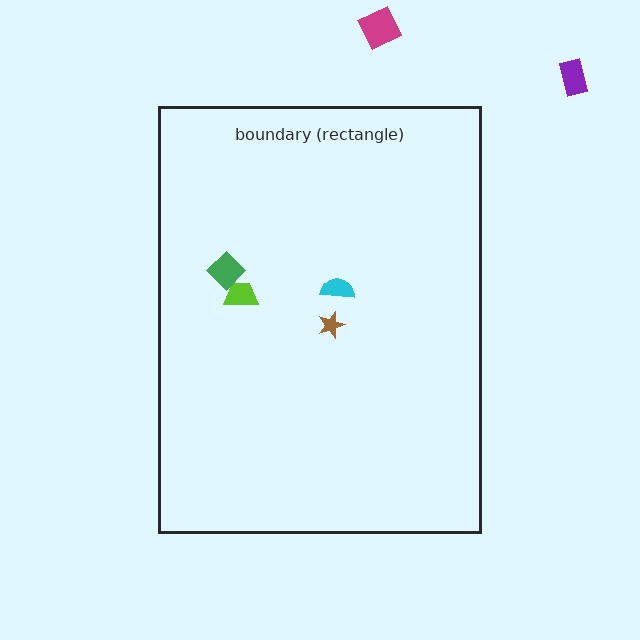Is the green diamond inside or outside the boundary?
Inside.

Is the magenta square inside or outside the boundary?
Outside.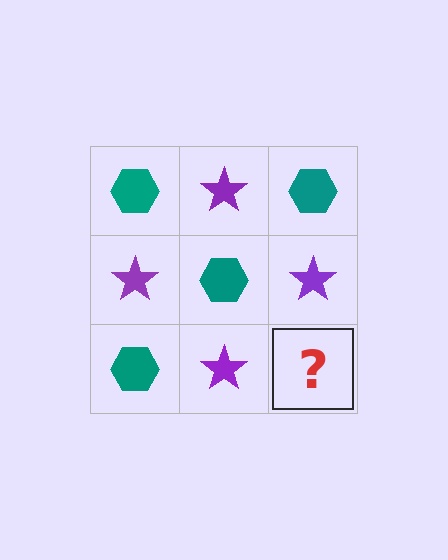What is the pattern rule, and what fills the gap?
The rule is that it alternates teal hexagon and purple star in a checkerboard pattern. The gap should be filled with a teal hexagon.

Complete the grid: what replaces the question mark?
The question mark should be replaced with a teal hexagon.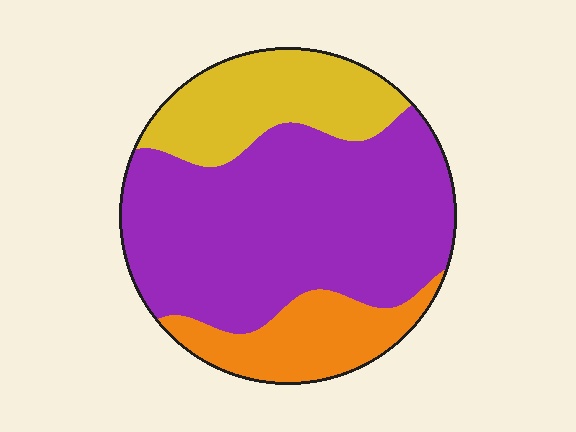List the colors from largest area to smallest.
From largest to smallest: purple, yellow, orange.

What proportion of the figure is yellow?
Yellow takes up less than a quarter of the figure.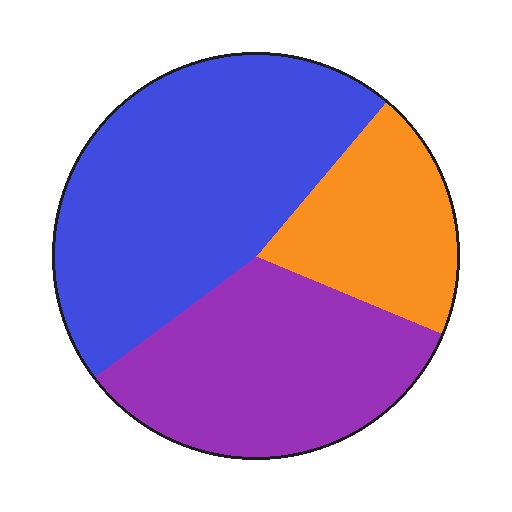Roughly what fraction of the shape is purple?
Purple covers about 35% of the shape.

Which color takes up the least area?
Orange, at roughly 20%.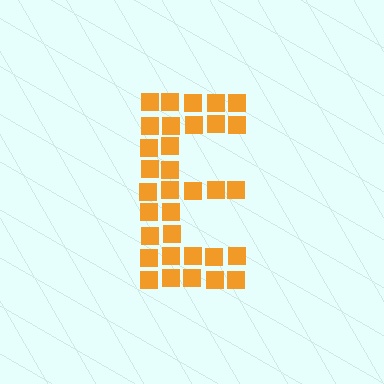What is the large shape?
The large shape is the letter E.